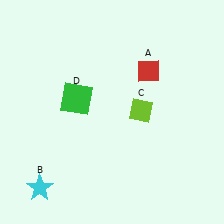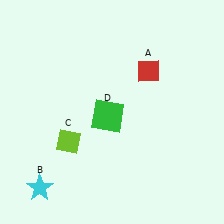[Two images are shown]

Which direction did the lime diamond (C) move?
The lime diamond (C) moved left.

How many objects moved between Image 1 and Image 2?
2 objects moved between the two images.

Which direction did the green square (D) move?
The green square (D) moved right.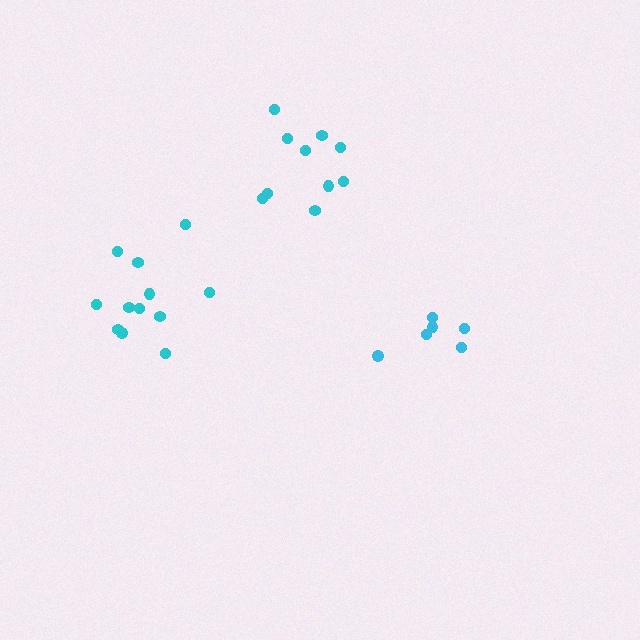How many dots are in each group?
Group 1: 12 dots, Group 2: 6 dots, Group 3: 10 dots (28 total).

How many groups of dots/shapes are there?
There are 3 groups.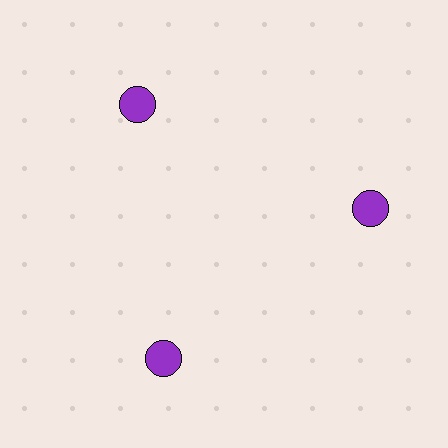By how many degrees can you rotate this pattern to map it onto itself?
The pattern maps onto itself every 120 degrees of rotation.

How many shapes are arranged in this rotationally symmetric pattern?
There are 3 shapes, arranged in 3 groups of 1.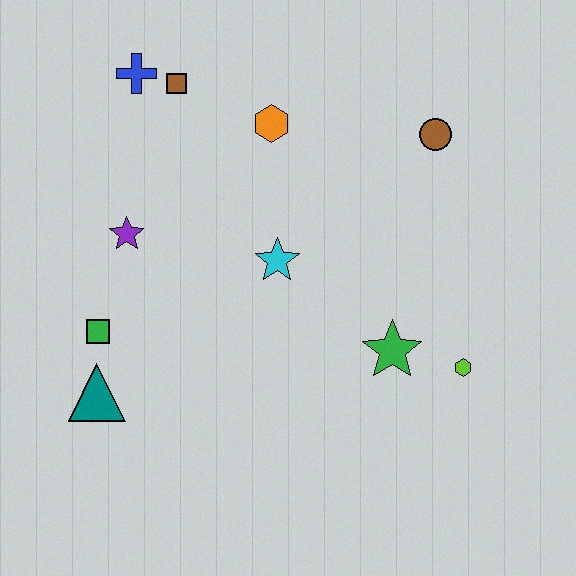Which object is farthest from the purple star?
The lime hexagon is farthest from the purple star.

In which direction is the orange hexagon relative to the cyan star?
The orange hexagon is above the cyan star.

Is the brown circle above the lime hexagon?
Yes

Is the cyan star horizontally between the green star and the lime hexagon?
No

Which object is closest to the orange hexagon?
The brown square is closest to the orange hexagon.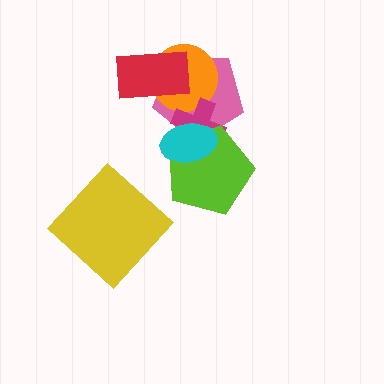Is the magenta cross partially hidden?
Yes, it is partially covered by another shape.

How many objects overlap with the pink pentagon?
5 objects overlap with the pink pentagon.